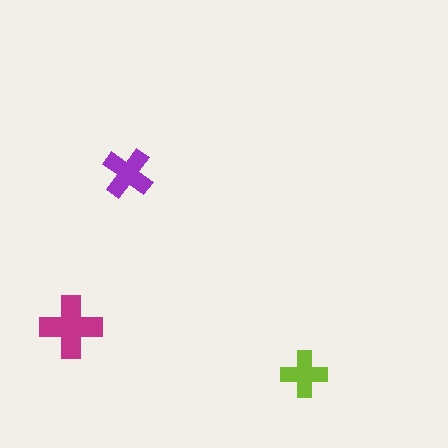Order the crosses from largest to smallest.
the magenta one, the purple one, the lime one.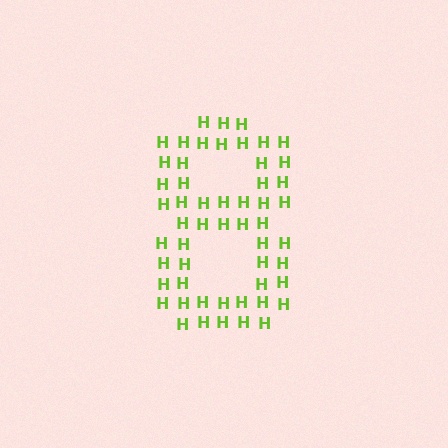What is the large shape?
The large shape is the digit 8.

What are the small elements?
The small elements are letter H's.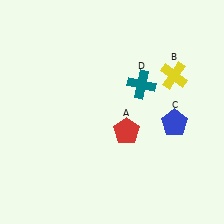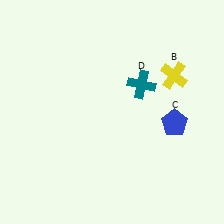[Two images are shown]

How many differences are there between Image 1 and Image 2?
There is 1 difference between the two images.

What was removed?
The red pentagon (A) was removed in Image 2.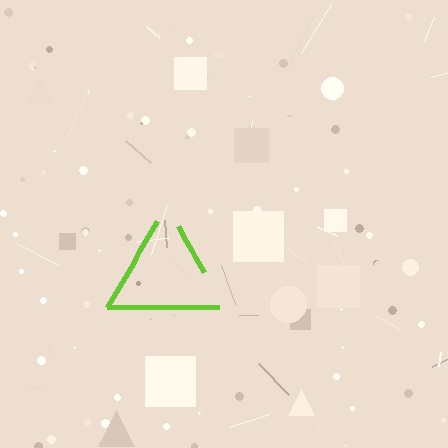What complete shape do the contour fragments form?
The contour fragments form a triangle.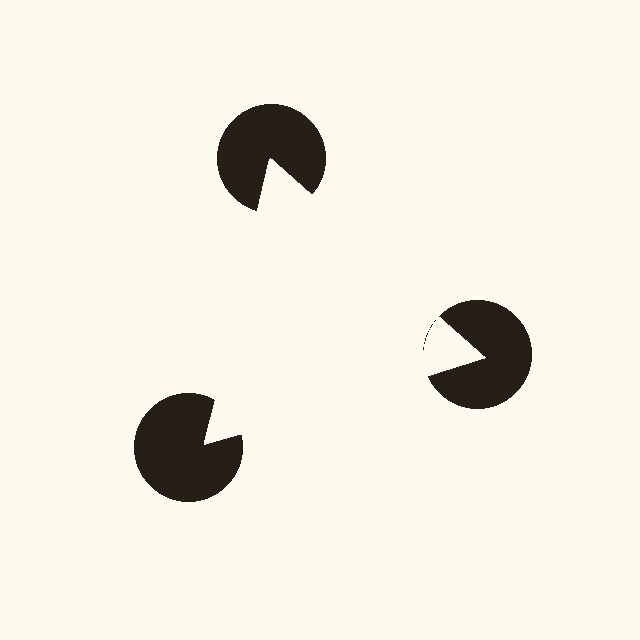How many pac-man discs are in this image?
There are 3 — one at each vertex of the illusory triangle.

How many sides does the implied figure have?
3 sides.